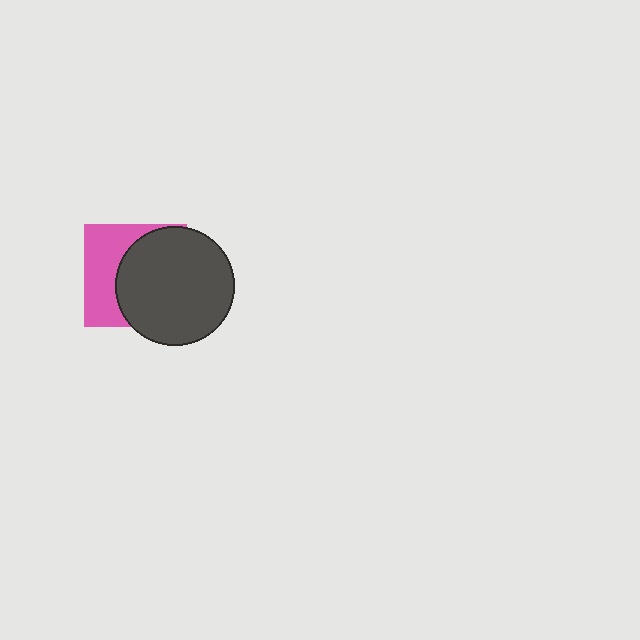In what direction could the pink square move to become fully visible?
The pink square could move left. That would shift it out from behind the dark gray circle entirely.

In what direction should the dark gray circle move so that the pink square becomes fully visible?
The dark gray circle should move right. That is the shortest direction to clear the overlap and leave the pink square fully visible.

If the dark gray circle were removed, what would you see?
You would see the complete pink square.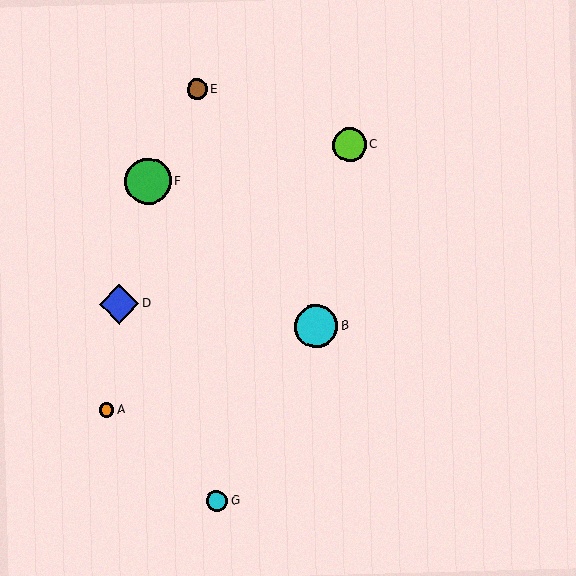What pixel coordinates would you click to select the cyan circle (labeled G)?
Click at (217, 501) to select the cyan circle G.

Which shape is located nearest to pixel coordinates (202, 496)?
The cyan circle (labeled G) at (217, 501) is nearest to that location.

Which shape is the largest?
The green circle (labeled F) is the largest.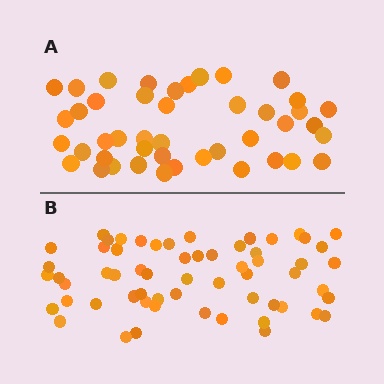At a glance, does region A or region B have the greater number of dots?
Region B (the bottom region) has more dots.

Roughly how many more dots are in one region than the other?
Region B has approximately 15 more dots than region A.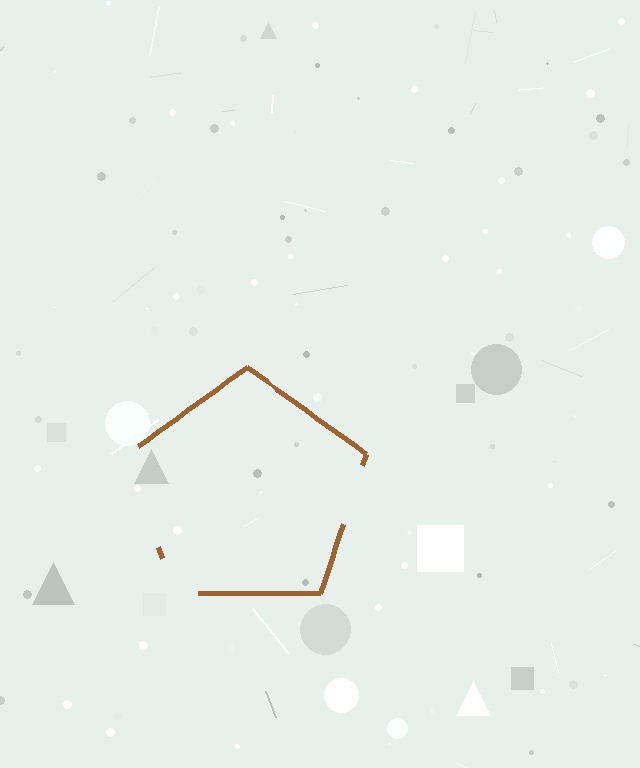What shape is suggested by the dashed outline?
The dashed outline suggests a pentagon.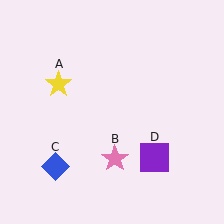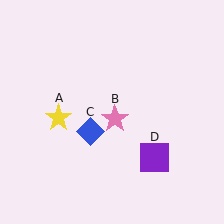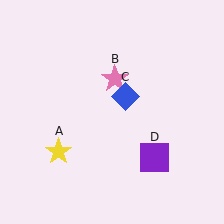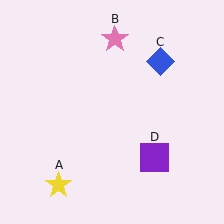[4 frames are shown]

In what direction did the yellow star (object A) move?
The yellow star (object A) moved down.